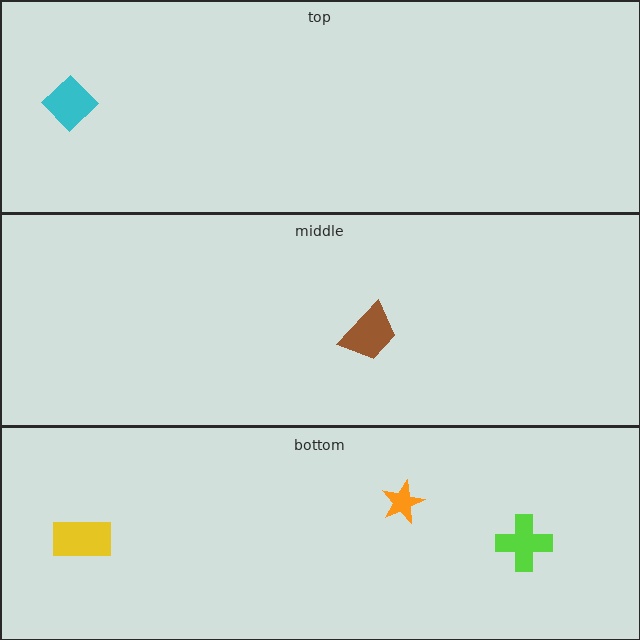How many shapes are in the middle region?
1.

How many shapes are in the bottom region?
3.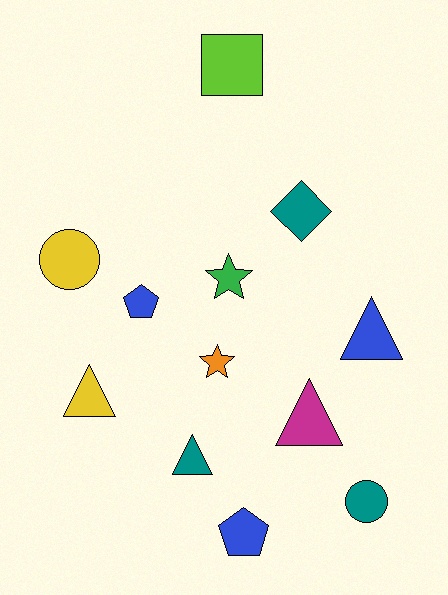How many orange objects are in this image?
There is 1 orange object.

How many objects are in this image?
There are 12 objects.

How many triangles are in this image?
There are 4 triangles.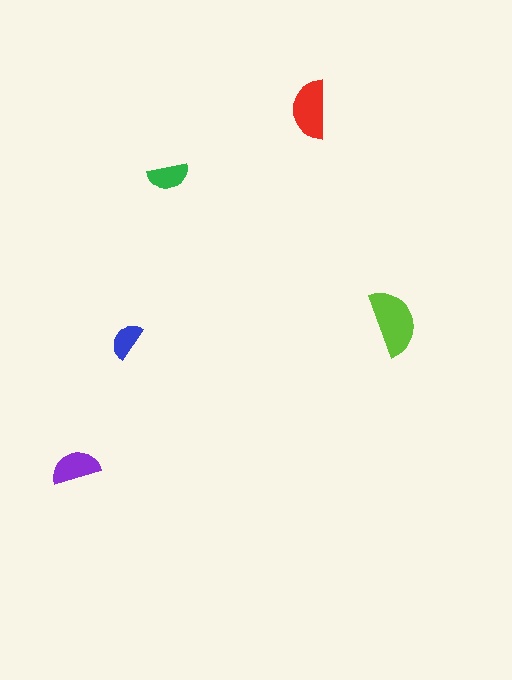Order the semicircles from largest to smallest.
the lime one, the red one, the purple one, the green one, the blue one.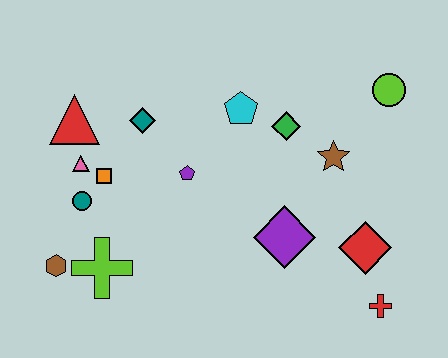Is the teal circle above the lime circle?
No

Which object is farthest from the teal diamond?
The red cross is farthest from the teal diamond.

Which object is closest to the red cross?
The red diamond is closest to the red cross.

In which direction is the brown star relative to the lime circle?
The brown star is below the lime circle.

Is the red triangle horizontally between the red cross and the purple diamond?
No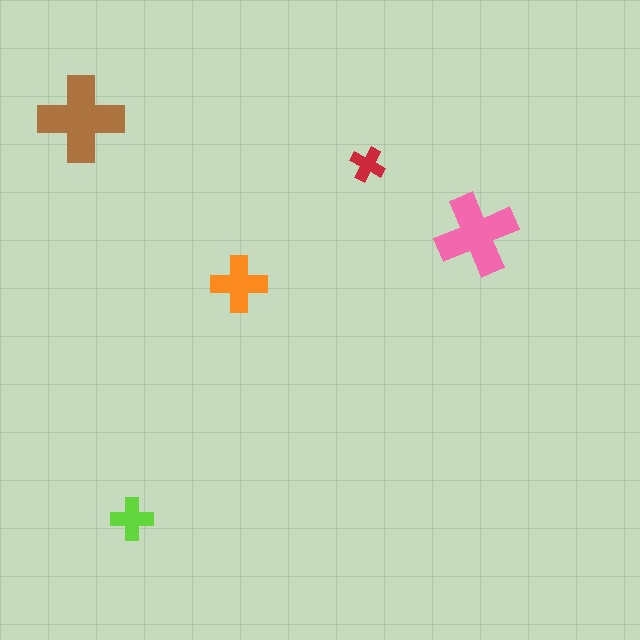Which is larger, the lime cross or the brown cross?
The brown one.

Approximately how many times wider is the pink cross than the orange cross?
About 1.5 times wider.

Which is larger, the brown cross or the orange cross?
The brown one.